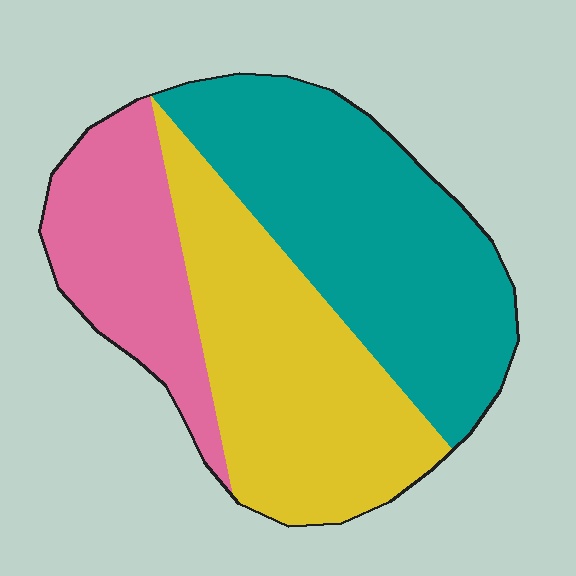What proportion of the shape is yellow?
Yellow takes up about three eighths (3/8) of the shape.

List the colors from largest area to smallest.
From largest to smallest: teal, yellow, pink.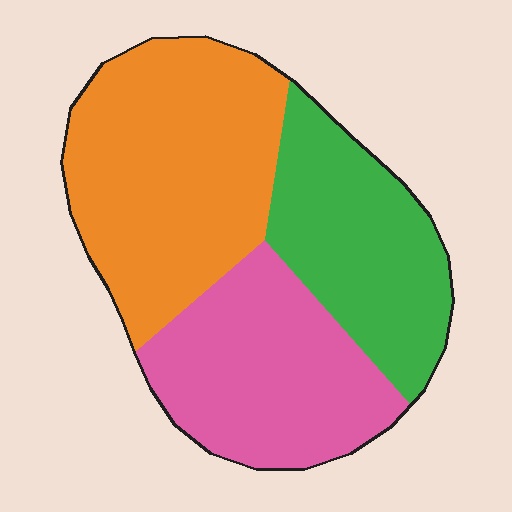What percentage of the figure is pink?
Pink takes up about one third (1/3) of the figure.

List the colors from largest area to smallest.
From largest to smallest: orange, pink, green.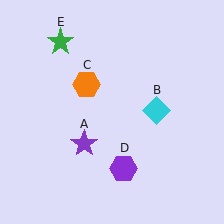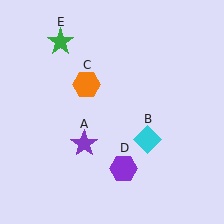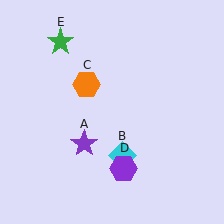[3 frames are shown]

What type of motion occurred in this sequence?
The cyan diamond (object B) rotated clockwise around the center of the scene.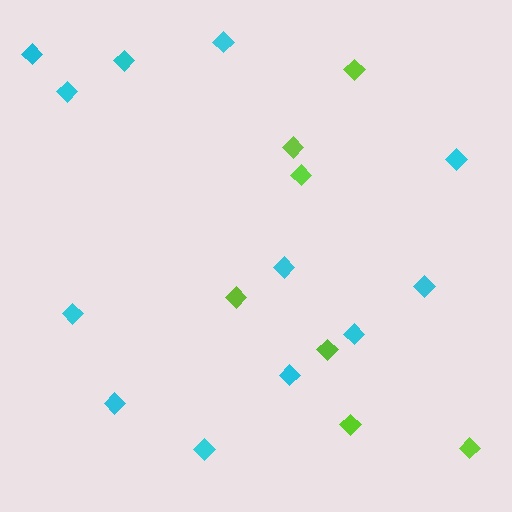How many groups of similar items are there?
There are 2 groups: one group of lime diamonds (7) and one group of cyan diamonds (12).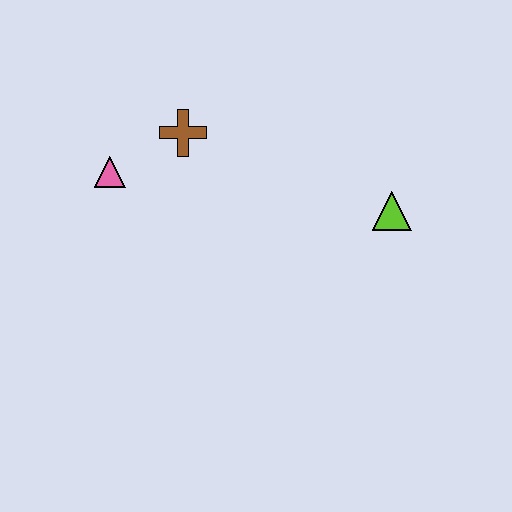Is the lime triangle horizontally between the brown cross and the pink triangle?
No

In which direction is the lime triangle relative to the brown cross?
The lime triangle is to the right of the brown cross.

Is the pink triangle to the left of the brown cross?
Yes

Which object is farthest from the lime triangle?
The pink triangle is farthest from the lime triangle.